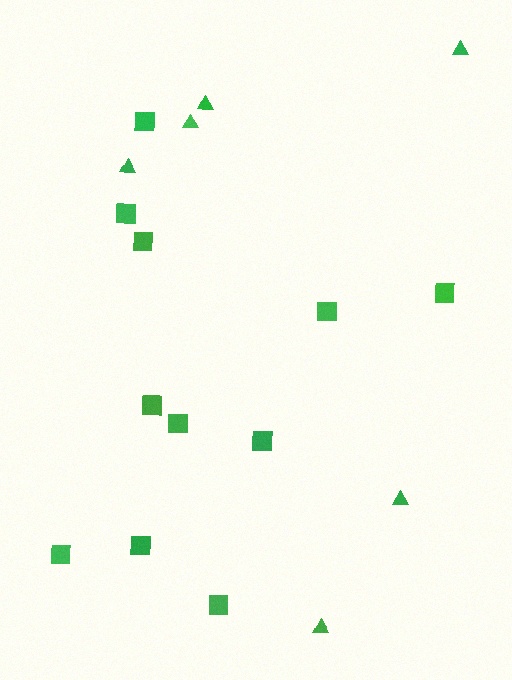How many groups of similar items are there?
There are 2 groups: one group of triangles (6) and one group of squares (11).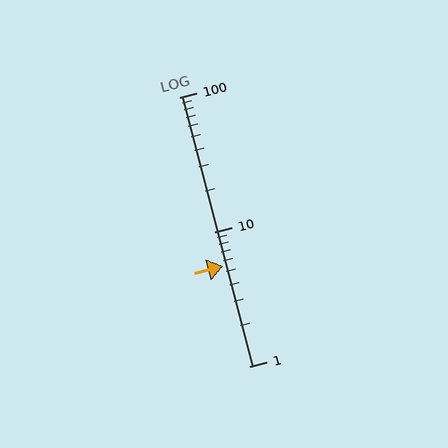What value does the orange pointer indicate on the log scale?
The pointer indicates approximately 5.6.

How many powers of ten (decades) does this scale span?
The scale spans 2 decades, from 1 to 100.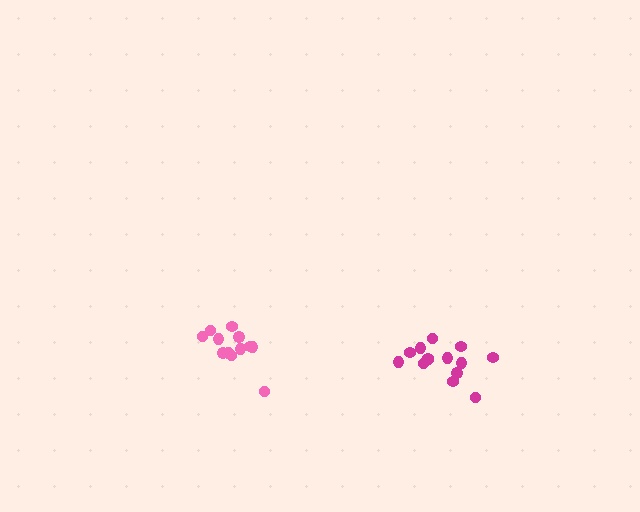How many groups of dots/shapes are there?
There are 2 groups.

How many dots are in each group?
Group 1: 12 dots, Group 2: 14 dots (26 total).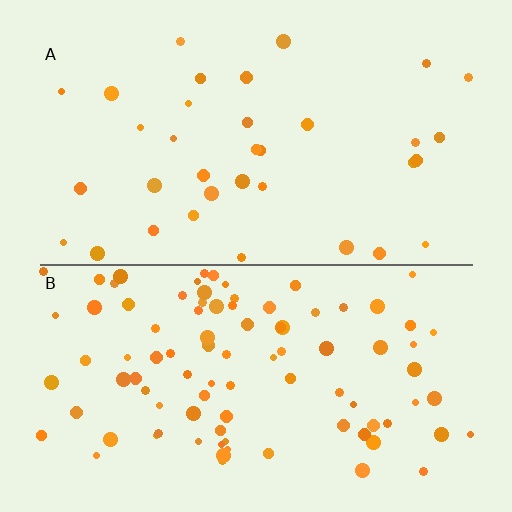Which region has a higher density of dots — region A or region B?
B (the bottom).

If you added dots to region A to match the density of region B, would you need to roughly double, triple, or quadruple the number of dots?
Approximately triple.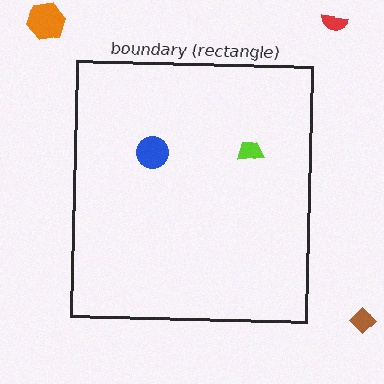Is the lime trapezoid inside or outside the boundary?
Inside.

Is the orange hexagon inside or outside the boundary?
Outside.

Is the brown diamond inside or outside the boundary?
Outside.